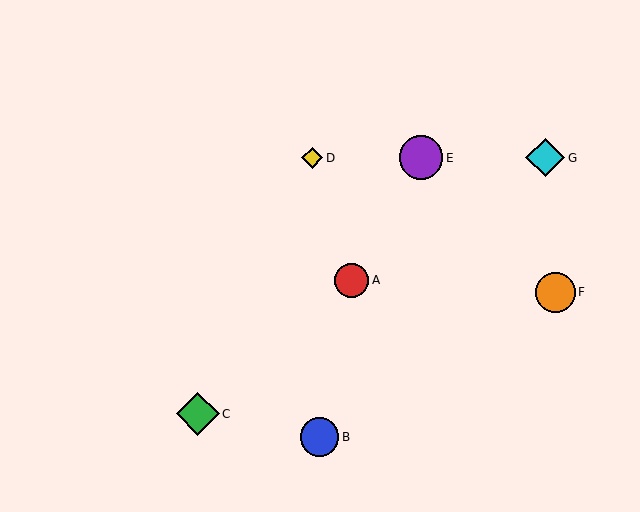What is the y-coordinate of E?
Object E is at y≈158.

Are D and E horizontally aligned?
Yes, both are at y≈158.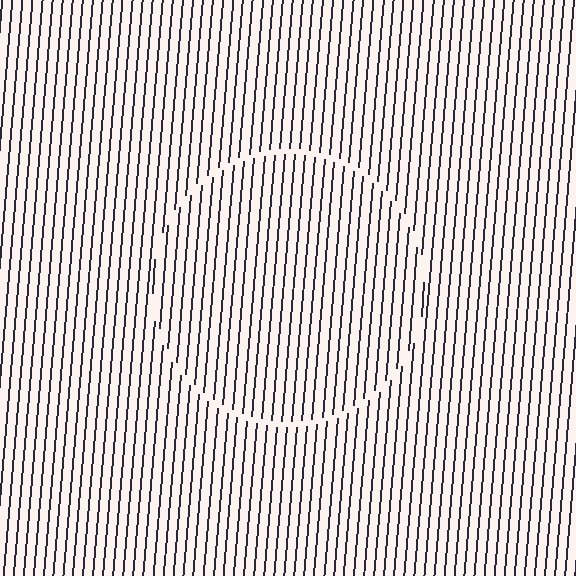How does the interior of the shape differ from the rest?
The interior of the shape contains the same grating, shifted by half a period — the contour is defined by the phase discontinuity where line-ends from the inner and outer gratings abut.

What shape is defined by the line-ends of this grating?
An illusory circle. The interior of the shape contains the same grating, shifted by half a period — the contour is defined by the phase discontinuity where line-ends from the inner and outer gratings abut.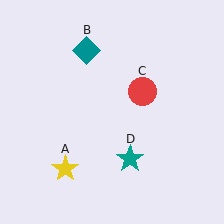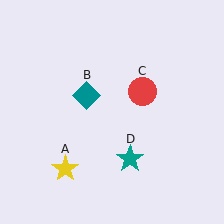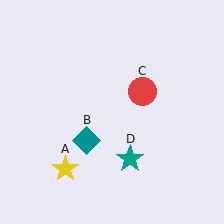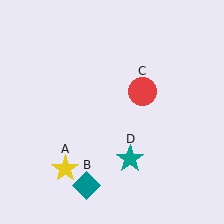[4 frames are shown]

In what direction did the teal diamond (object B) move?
The teal diamond (object B) moved down.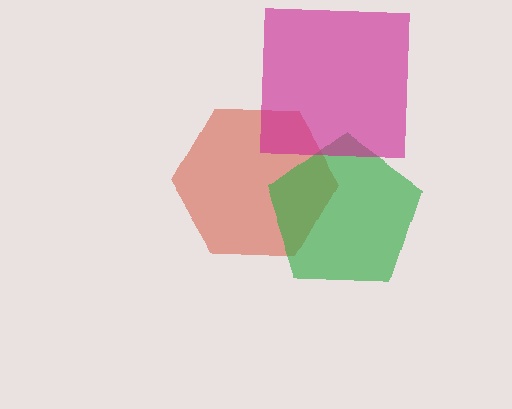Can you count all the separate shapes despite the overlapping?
Yes, there are 3 separate shapes.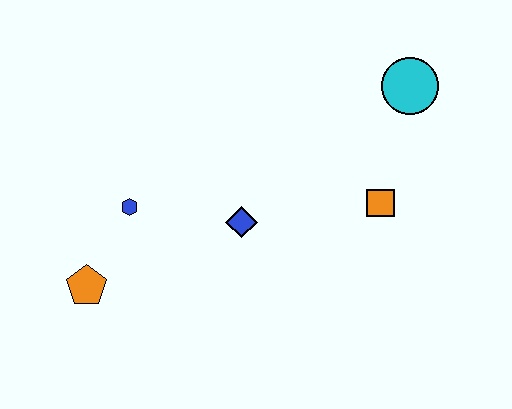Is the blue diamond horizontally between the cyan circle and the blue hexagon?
Yes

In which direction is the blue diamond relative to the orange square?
The blue diamond is to the left of the orange square.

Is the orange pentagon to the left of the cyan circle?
Yes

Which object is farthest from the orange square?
The orange pentagon is farthest from the orange square.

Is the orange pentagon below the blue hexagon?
Yes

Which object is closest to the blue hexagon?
The orange pentagon is closest to the blue hexagon.